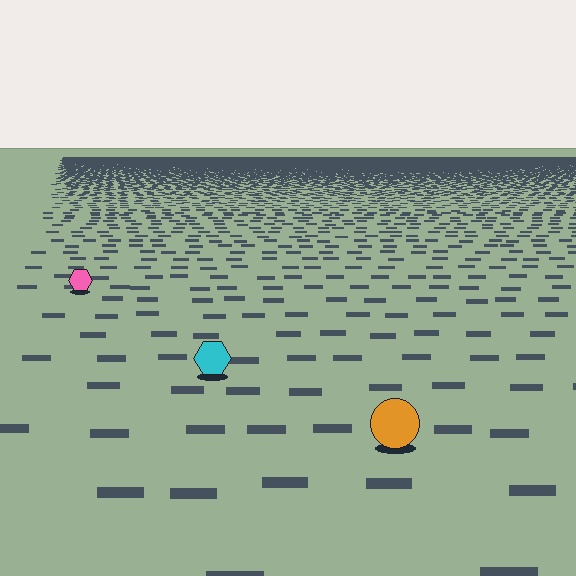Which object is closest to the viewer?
The orange circle is closest. The texture marks near it are larger and more spread out.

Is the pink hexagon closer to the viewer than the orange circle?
No. The orange circle is closer — you can tell from the texture gradient: the ground texture is coarser near it.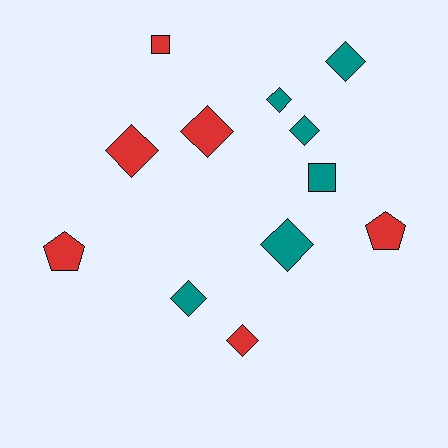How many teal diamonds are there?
There are 5 teal diamonds.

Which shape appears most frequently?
Diamond, with 8 objects.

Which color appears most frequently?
Teal, with 6 objects.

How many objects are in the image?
There are 12 objects.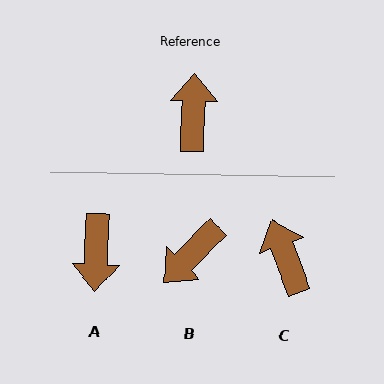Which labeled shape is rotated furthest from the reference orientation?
A, about 180 degrees away.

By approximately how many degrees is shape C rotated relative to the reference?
Approximately 23 degrees counter-clockwise.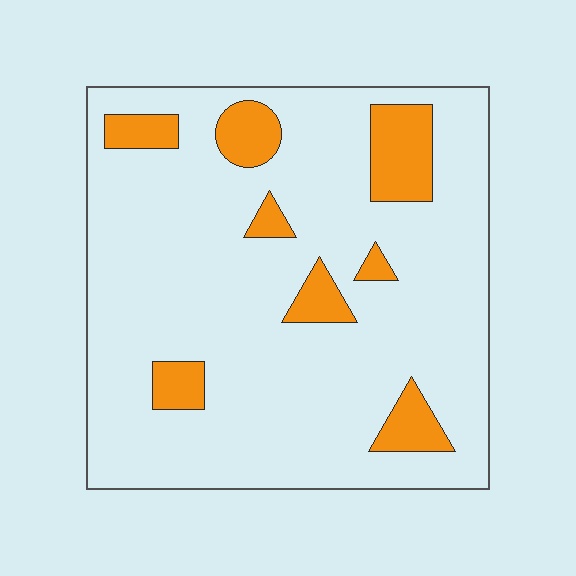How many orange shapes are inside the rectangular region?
8.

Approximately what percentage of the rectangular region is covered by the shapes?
Approximately 15%.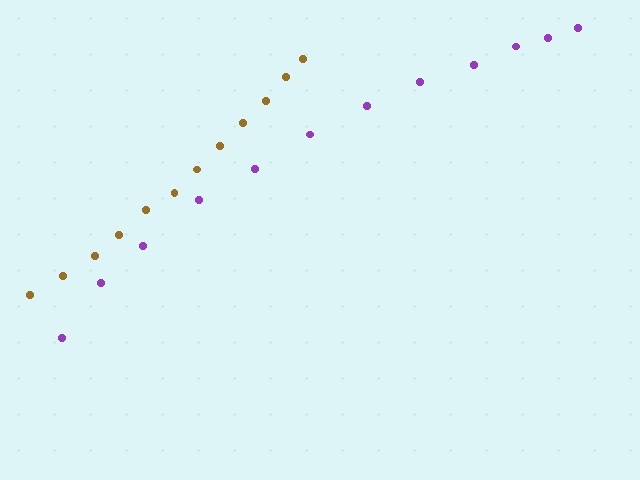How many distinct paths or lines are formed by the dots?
There are 2 distinct paths.